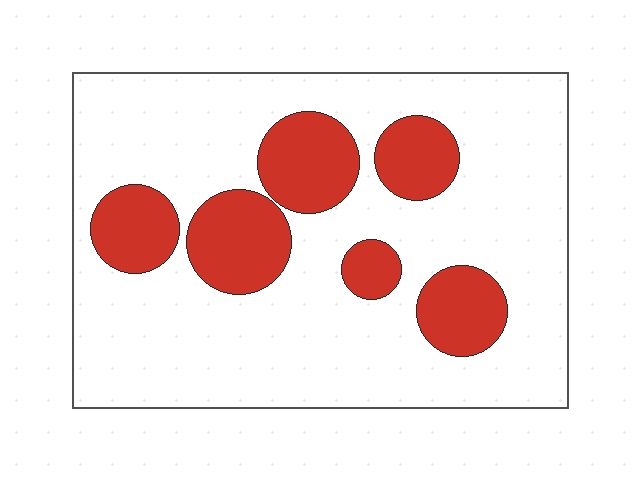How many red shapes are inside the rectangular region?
6.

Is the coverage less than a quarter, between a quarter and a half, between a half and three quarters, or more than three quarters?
Less than a quarter.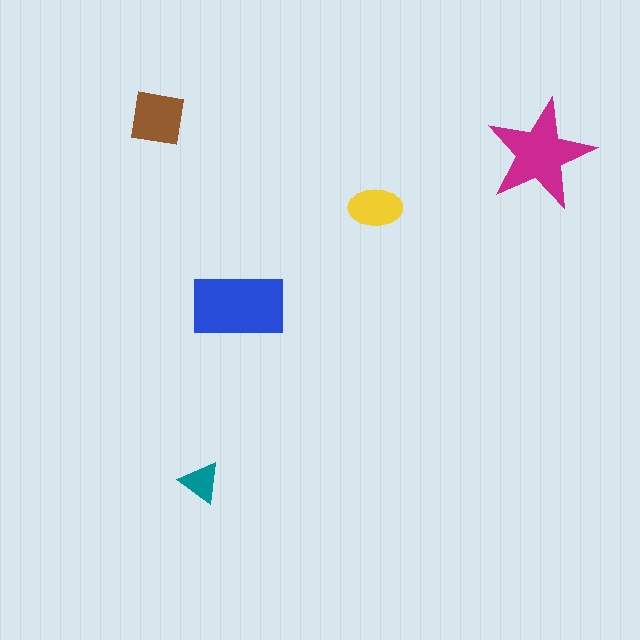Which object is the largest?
The blue rectangle.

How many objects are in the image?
There are 5 objects in the image.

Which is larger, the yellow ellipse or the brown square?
The brown square.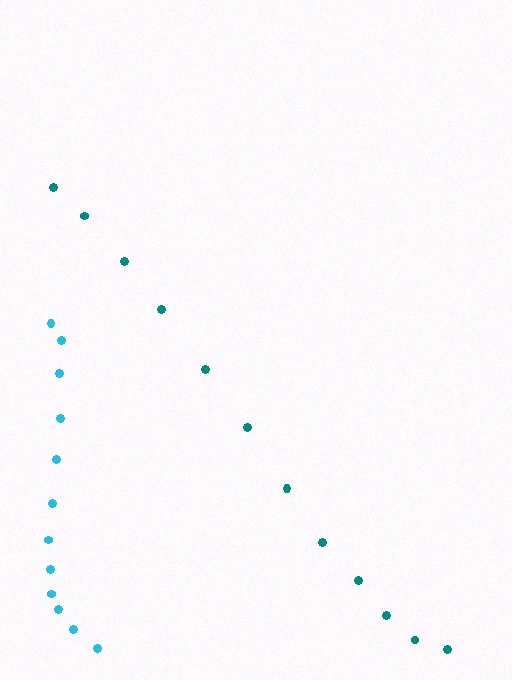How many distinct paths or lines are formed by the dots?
There are 2 distinct paths.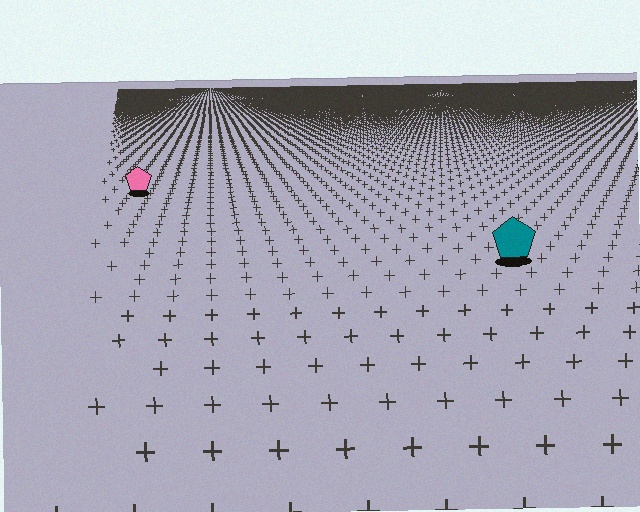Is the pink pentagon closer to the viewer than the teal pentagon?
No. The teal pentagon is closer — you can tell from the texture gradient: the ground texture is coarser near it.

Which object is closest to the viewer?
The teal pentagon is closest. The texture marks near it are larger and more spread out.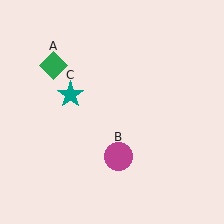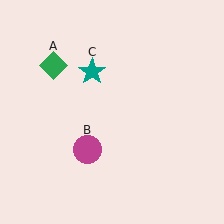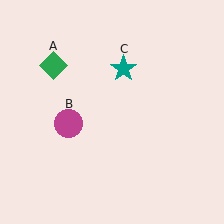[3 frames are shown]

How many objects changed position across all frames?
2 objects changed position: magenta circle (object B), teal star (object C).